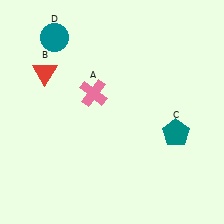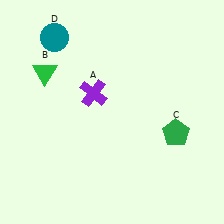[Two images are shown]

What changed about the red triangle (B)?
In Image 1, B is red. In Image 2, it changed to green.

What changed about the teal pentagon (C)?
In Image 1, C is teal. In Image 2, it changed to green.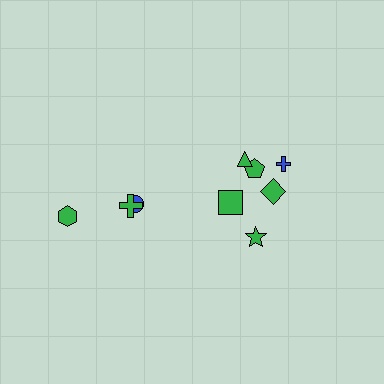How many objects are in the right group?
There are 6 objects.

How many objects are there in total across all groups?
There are 9 objects.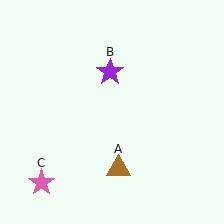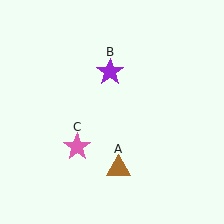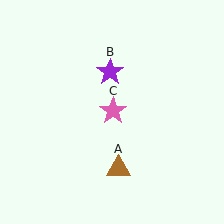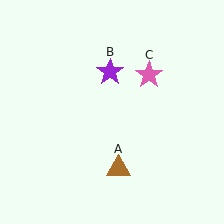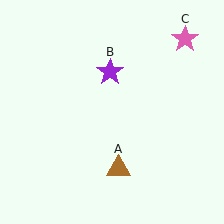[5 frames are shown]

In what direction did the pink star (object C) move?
The pink star (object C) moved up and to the right.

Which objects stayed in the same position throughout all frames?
Brown triangle (object A) and purple star (object B) remained stationary.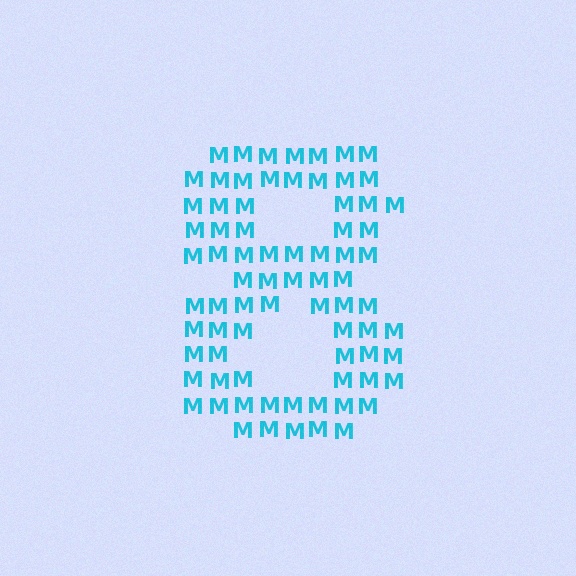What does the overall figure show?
The overall figure shows the digit 8.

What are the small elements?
The small elements are letter M's.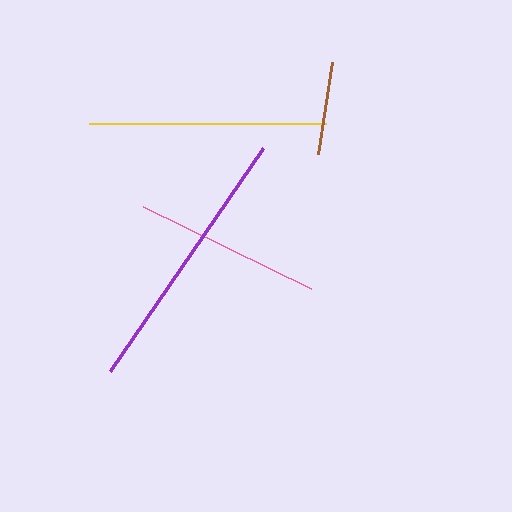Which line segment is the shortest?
The brown line is the shortest at approximately 92 pixels.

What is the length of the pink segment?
The pink segment is approximately 187 pixels long.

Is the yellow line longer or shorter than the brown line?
The yellow line is longer than the brown line.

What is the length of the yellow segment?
The yellow segment is approximately 237 pixels long.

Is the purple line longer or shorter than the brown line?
The purple line is longer than the brown line.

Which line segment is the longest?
The purple line is the longest at approximately 271 pixels.